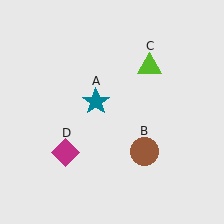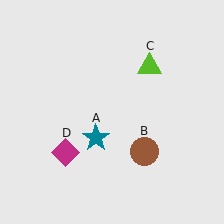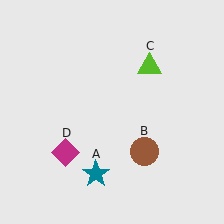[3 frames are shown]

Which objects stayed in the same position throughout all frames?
Brown circle (object B) and lime triangle (object C) and magenta diamond (object D) remained stationary.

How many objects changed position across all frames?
1 object changed position: teal star (object A).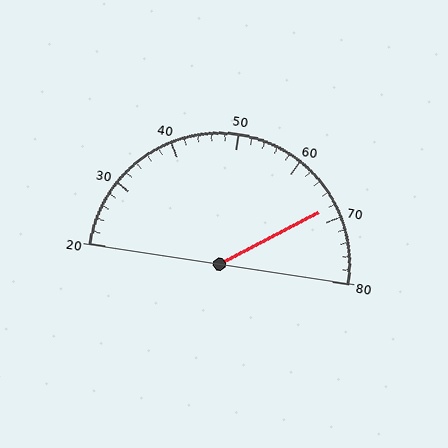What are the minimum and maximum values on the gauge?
The gauge ranges from 20 to 80.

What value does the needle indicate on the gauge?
The needle indicates approximately 68.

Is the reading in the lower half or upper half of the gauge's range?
The reading is in the upper half of the range (20 to 80).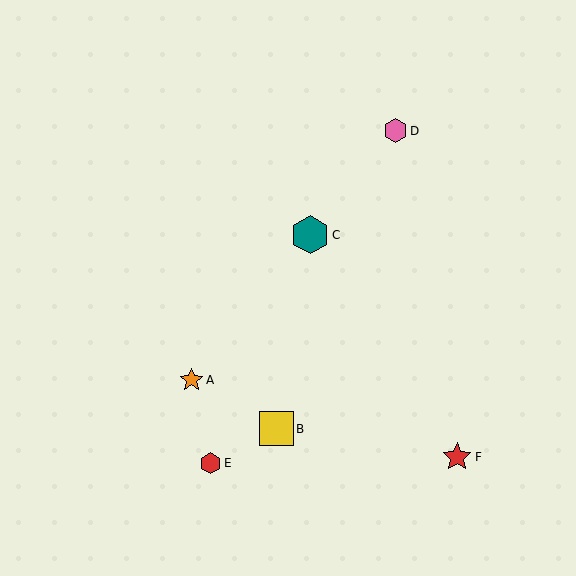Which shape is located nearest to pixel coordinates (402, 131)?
The pink hexagon (labeled D) at (395, 131) is nearest to that location.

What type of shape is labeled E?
Shape E is a red hexagon.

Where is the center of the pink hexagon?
The center of the pink hexagon is at (395, 131).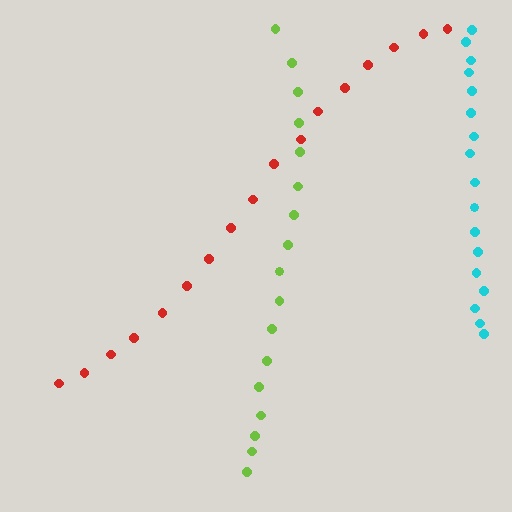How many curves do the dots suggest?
There are 3 distinct paths.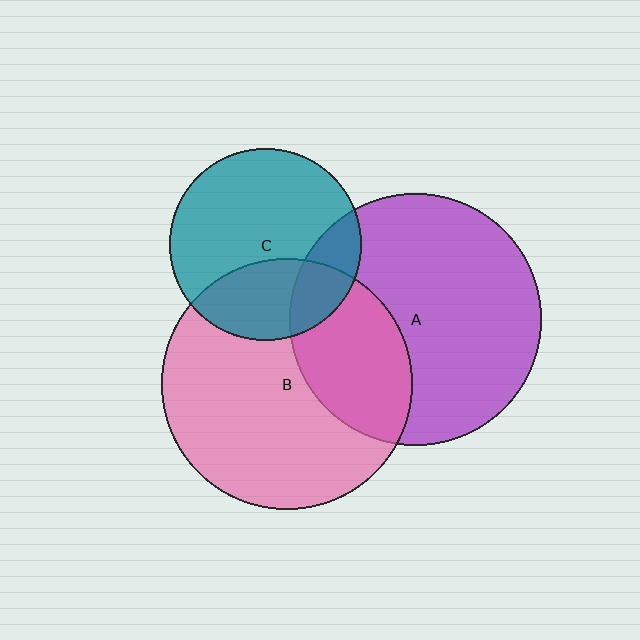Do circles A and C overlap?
Yes.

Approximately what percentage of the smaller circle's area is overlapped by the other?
Approximately 20%.